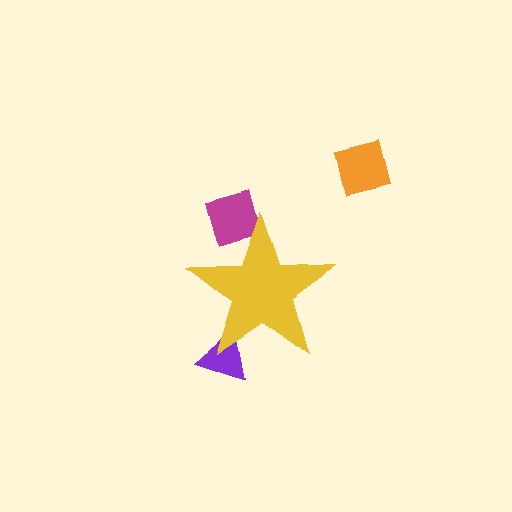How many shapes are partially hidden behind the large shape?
2 shapes are partially hidden.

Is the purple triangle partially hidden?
Yes, the purple triangle is partially hidden behind the yellow star.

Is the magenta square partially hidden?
Yes, the magenta square is partially hidden behind the yellow star.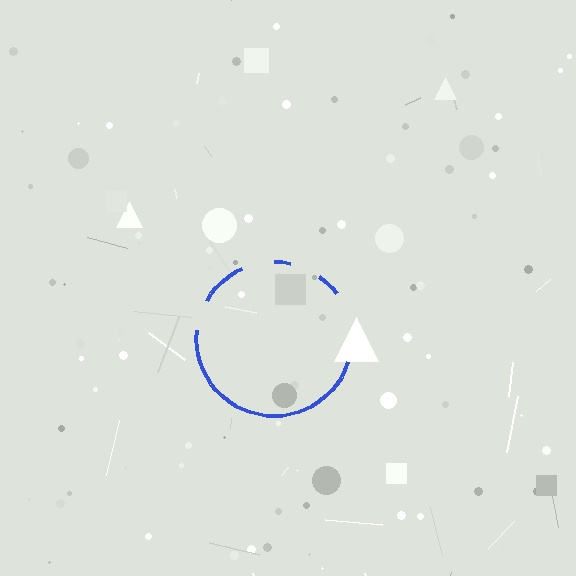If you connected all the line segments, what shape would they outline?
They would outline a circle.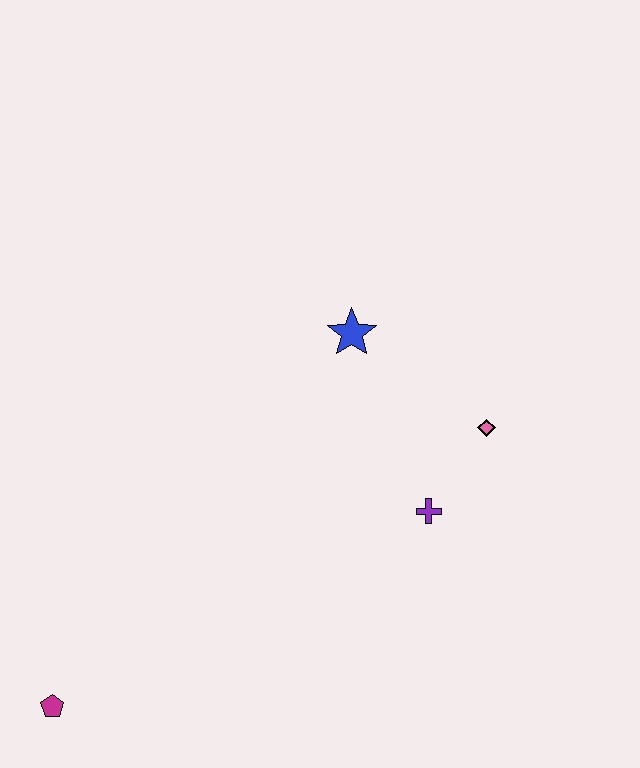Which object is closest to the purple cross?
The pink diamond is closest to the purple cross.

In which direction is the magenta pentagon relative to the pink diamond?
The magenta pentagon is to the left of the pink diamond.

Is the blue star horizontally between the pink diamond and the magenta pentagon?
Yes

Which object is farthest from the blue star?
The magenta pentagon is farthest from the blue star.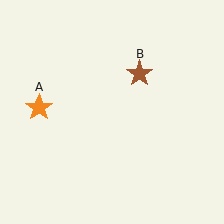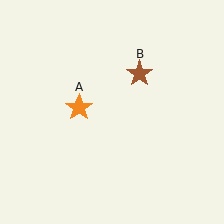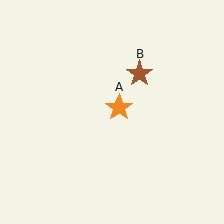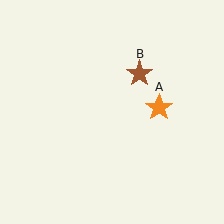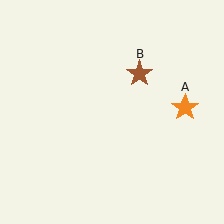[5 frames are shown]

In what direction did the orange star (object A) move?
The orange star (object A) moved right.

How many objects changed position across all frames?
1 object changed position: orange star (object A).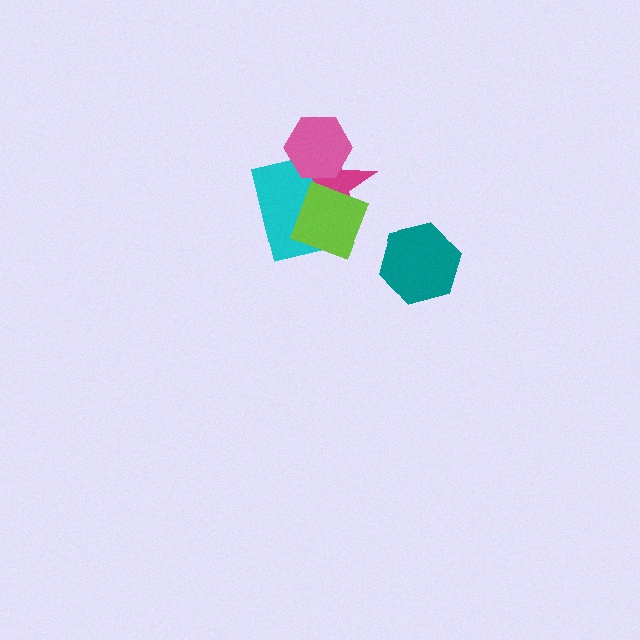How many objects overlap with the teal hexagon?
0 objects overlap with the teal hexagon.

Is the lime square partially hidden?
No, no other shape covers it.